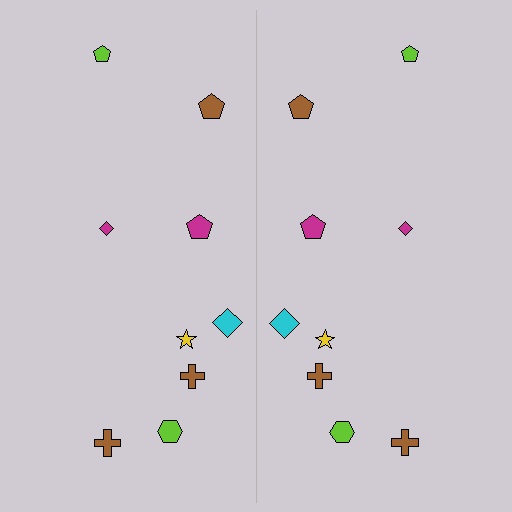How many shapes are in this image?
There are 18 shapes in this image.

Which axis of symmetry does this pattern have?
The pattern has a vertical axis of symmetry running through the center of the image.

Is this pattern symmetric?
Yes, this pattern has bilateral (reflection) symmetry.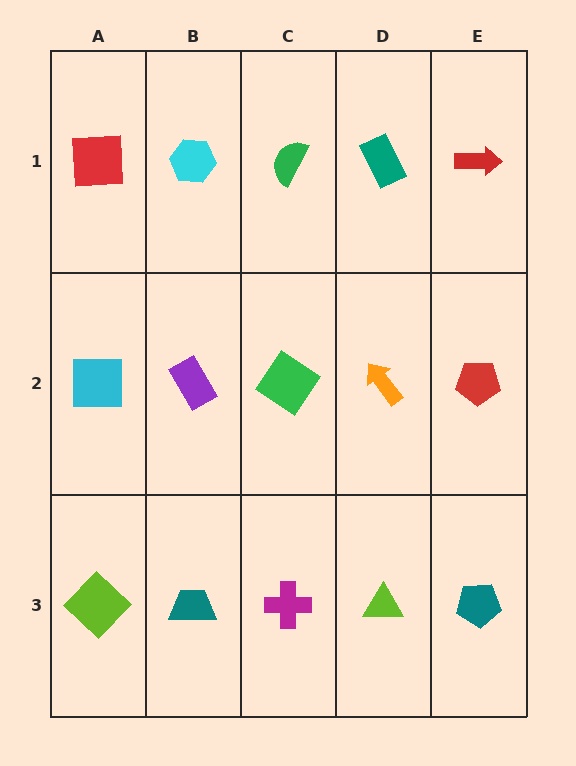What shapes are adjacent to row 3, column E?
A red pentagon (row 2, column E), a lime triangle (row 3, column D).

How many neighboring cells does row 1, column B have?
3.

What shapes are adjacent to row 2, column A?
A red square (row 1, column A), a lime diamond (row 3, column A), a purple rectangle (row 2, column B).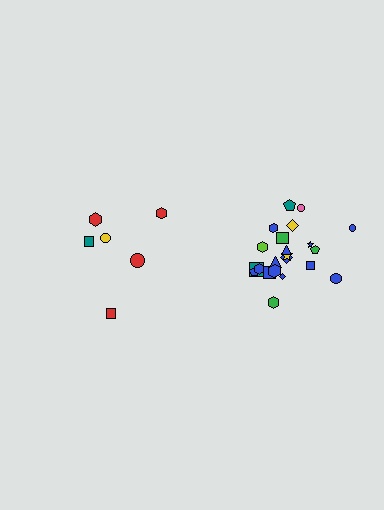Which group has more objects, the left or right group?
The right group.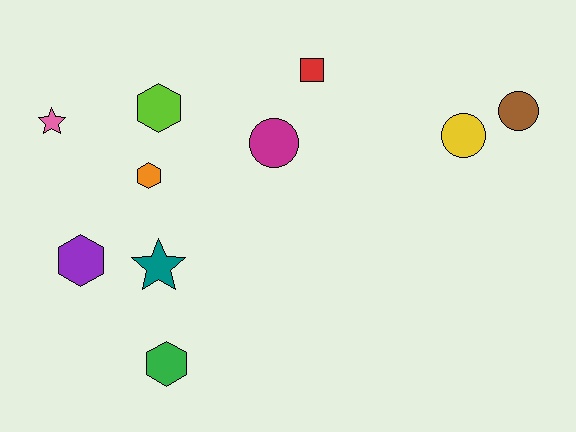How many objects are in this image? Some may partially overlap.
There are 10 objects.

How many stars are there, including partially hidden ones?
There are 2 stars.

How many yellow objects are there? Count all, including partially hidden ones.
There is 1 yellow object.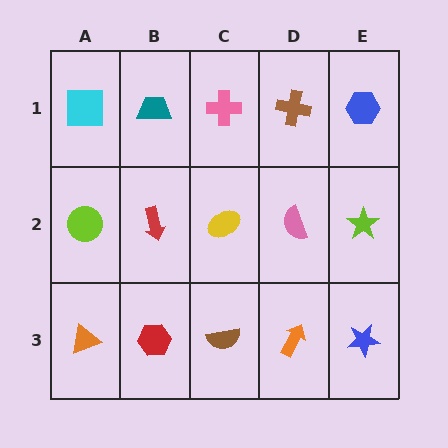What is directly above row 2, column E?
A blue hexagon.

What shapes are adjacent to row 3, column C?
A yellow ellipse (row 2, column C), a red hexagon (row 3, column B), an orange arrow (row 3, column D).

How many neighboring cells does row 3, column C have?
3.